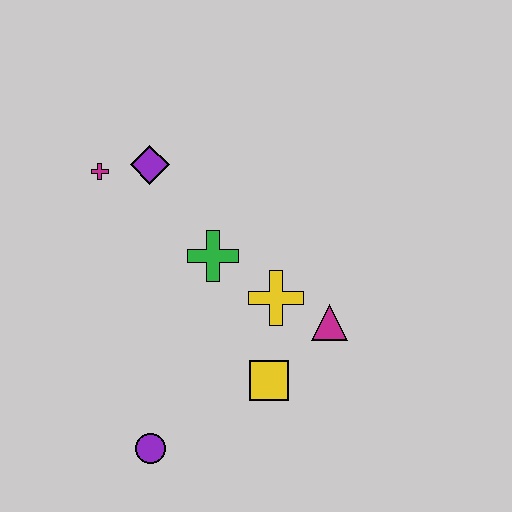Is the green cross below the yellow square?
No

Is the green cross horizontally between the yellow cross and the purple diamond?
Yes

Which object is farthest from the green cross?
The purple circle is farthest from the green cross.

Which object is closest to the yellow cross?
The magenta triangle is closest to the yellow cross.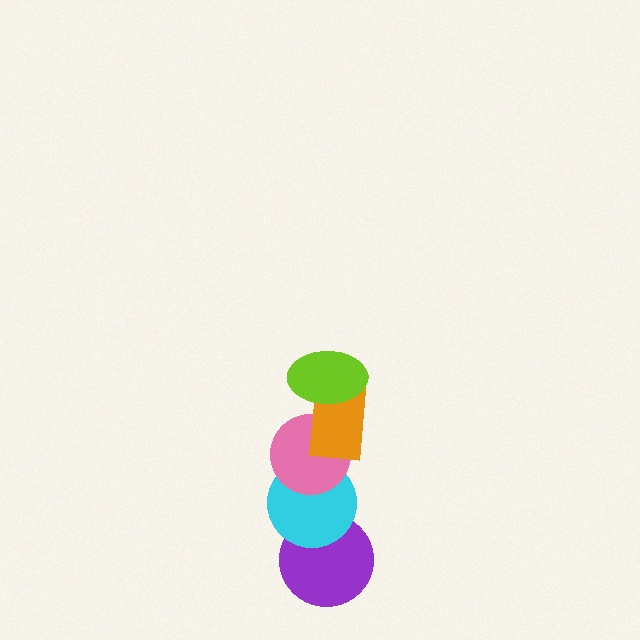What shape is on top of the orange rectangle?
The lime ellipse is on top of the orange rectangle.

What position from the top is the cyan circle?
The cyan circle is 4th from the top.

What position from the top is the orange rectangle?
The orange rectangle is 2nd from the top.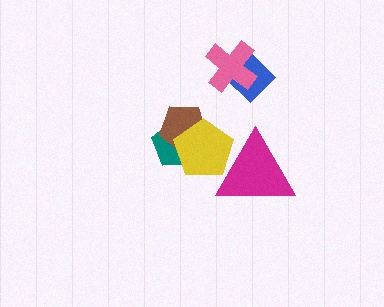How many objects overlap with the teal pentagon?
2 objects overlap with the teal pentagon.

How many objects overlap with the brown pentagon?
2 objects overlap with the brown pentagon.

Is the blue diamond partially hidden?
Yes, it is partially covered by another shape.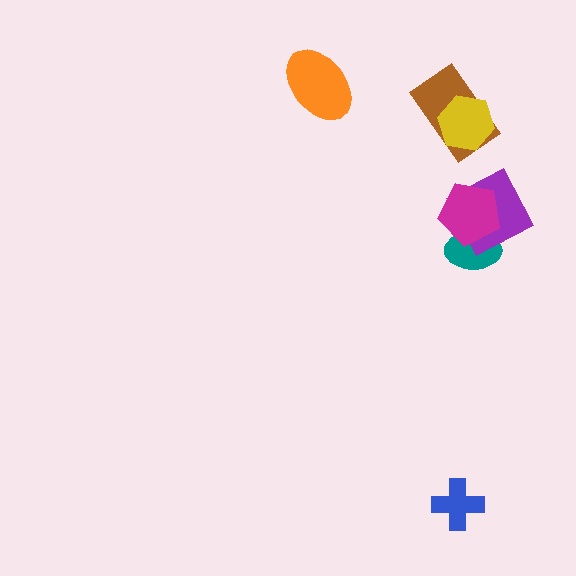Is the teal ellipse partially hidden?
Yes, it is partially covered by another shape.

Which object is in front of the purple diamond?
The magenta pentagon is in front of the purple diamond.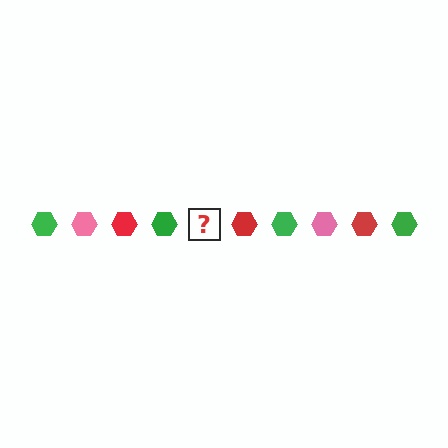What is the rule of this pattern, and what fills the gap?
The rule is that the pattern cycles through green, pink, red hexagons. The gap should be filled with a pink hexagon.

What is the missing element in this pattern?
The missing element is a pink hexagon.